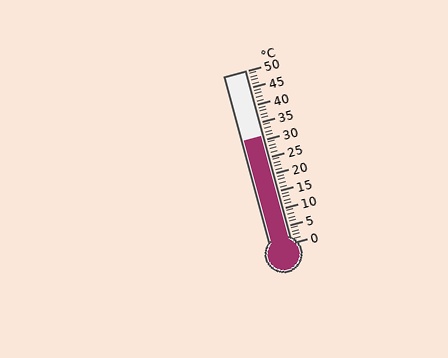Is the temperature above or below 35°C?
The temperature is below 35°C.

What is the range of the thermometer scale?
The thermometer scale ranges from 0°C to 50°C.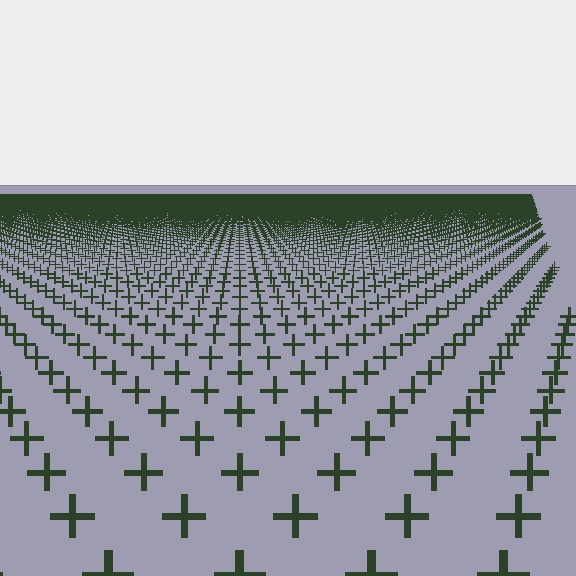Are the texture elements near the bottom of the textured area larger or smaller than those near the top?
Larger. Near the bottom, elements are closer to the viewer and appear at a bigger on-screen size.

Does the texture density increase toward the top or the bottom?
Density increases toward the top.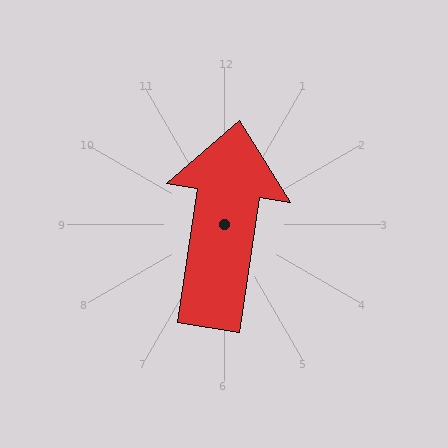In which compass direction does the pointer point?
North.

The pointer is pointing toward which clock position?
Roughly 12 o'clock.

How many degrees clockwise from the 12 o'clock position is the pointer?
Approximately 9 degrees.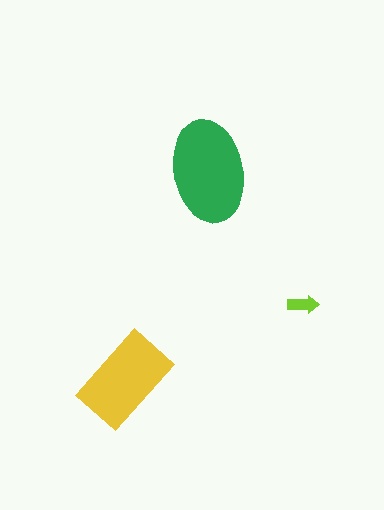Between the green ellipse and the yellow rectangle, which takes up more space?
The green ellipse.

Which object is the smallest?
The lime arrow.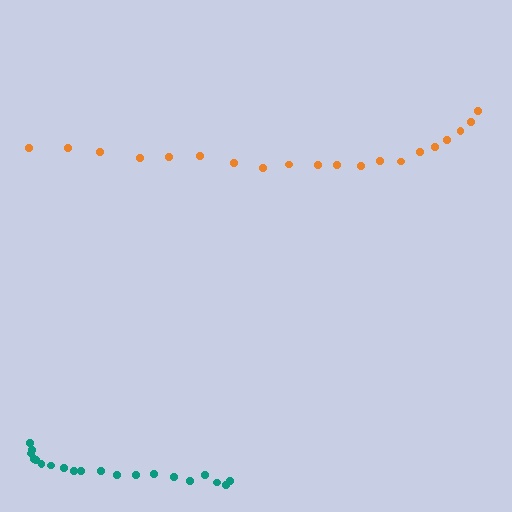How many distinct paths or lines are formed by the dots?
There are 2 distinct paths.